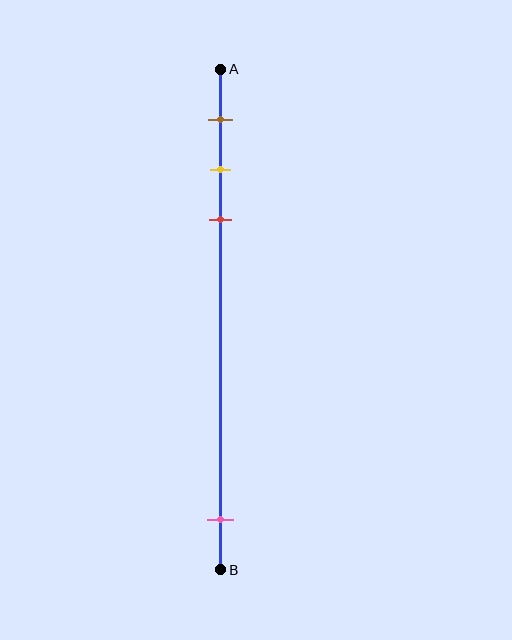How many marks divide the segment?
There are 4 marks dividing the segment.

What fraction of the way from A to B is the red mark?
The red mark is approximately 30% (0.3) of the way from A to B.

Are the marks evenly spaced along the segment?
No, the marks are not evenly spaced.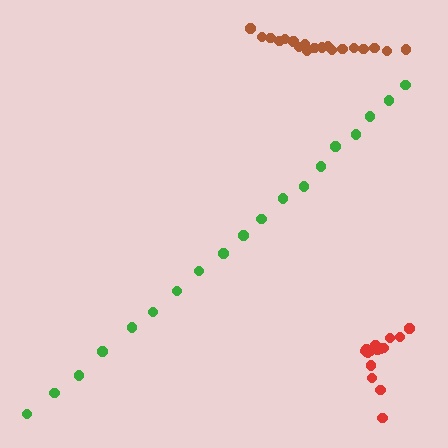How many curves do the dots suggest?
There are 3 distinct paths.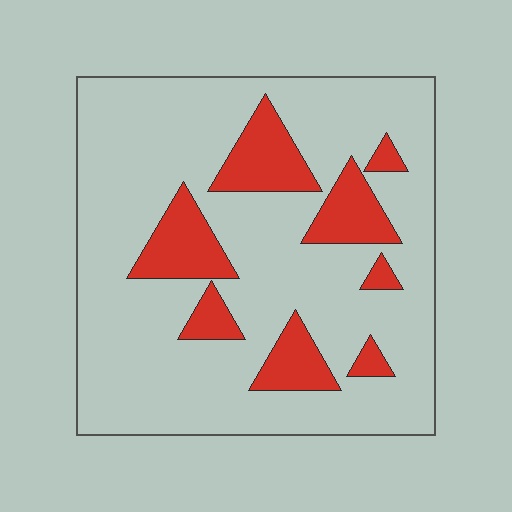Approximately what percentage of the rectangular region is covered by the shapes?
Approximately 20%.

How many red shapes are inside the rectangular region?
8.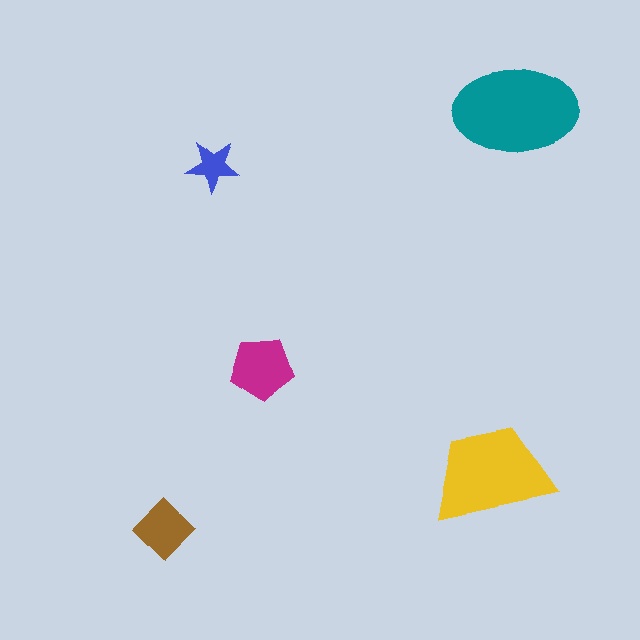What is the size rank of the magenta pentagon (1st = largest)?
3rd.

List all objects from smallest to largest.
The blue star, the brown diamond, the magenta pentagon, the yellow trapezoid, the teal ellipse.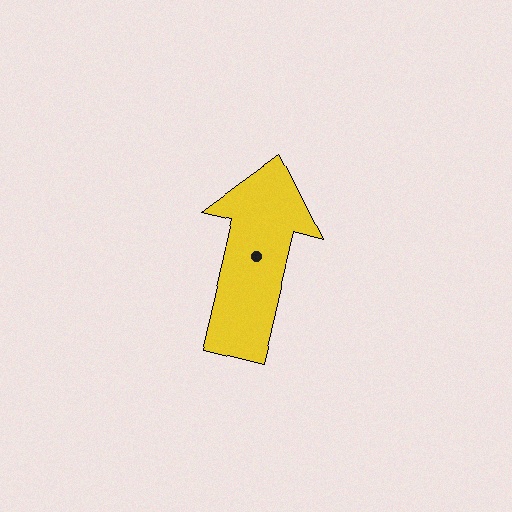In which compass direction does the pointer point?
North.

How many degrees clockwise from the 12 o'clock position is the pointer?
Approximately 13 degrees.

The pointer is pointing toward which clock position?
Roughly 12 o'clock.